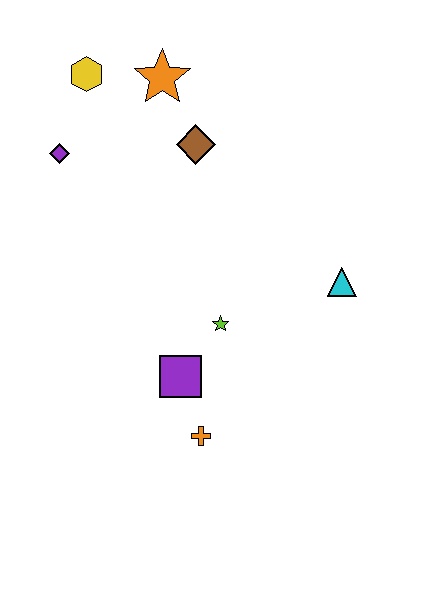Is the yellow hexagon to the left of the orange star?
Yes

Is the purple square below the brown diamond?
Yes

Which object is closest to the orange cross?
The purple square is closest to the orange cross.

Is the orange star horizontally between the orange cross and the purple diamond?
Yes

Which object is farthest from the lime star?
The yellow hexagon is farthest from the lime star.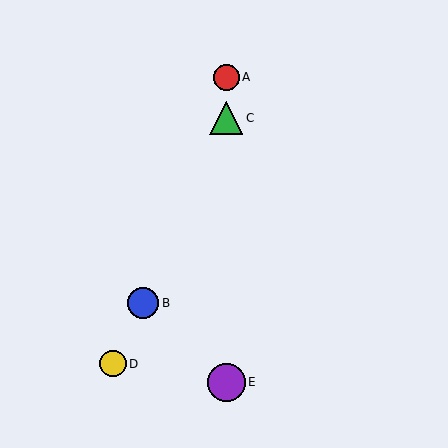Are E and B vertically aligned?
No, E is at x≈226 and B is at x≈143.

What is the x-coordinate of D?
Object D is at x≈113.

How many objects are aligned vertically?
3 objects (A, C, E) are aligned vertically.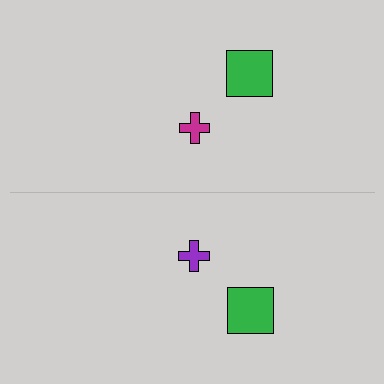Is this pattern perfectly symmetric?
No, the pattern is not perfectly symmetric. The purple cross on the bottom side breaks the symmetry — its mirror counterpart is magenta.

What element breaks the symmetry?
The purple cross on the bottom side breaks the symmetry — its mirror counterpart is magenta.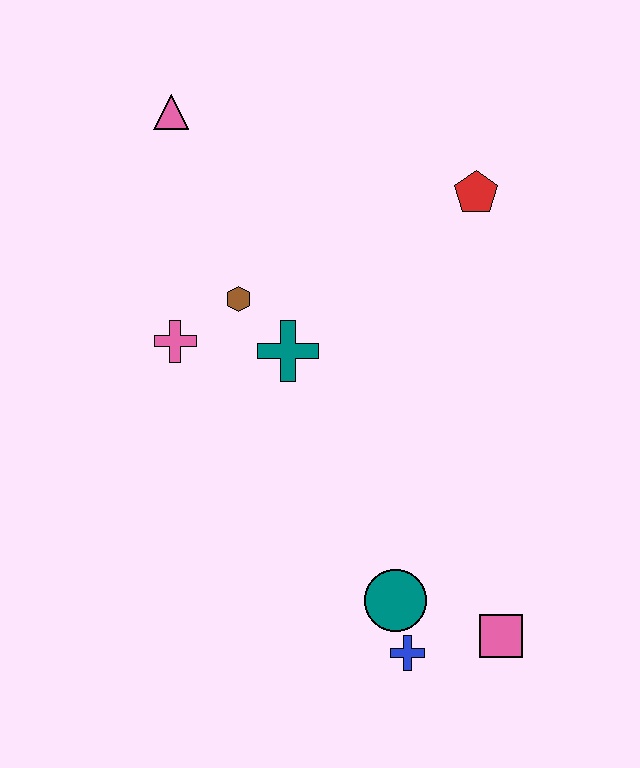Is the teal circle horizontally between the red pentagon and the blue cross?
No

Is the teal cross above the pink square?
Yes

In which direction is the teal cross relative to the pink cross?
The teal cross is to the right of the pink cross.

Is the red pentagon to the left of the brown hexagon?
No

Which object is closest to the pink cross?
The brown hexagon is closest to the pink cross.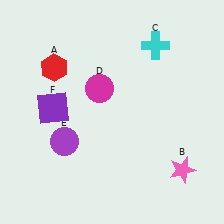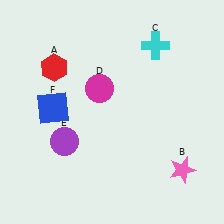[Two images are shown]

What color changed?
The square (F) changed from purple in Image 1 to blue in Image 2.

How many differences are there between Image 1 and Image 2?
There is 1 difference between the two images.